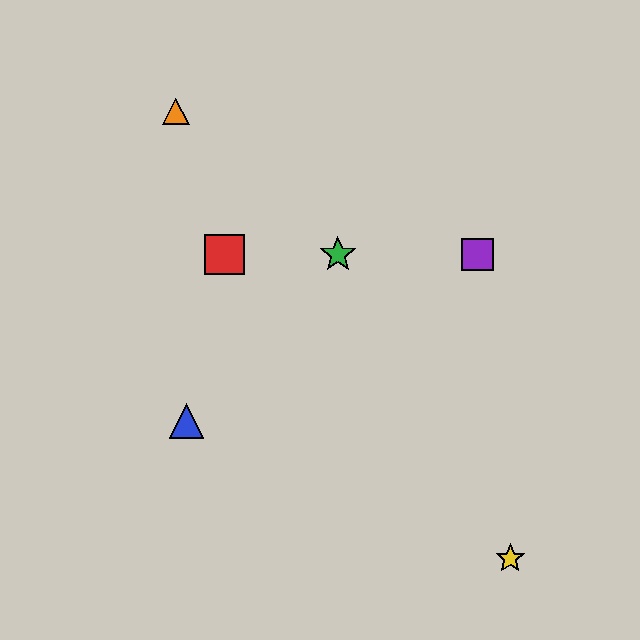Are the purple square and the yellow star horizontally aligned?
No, the purple square is at y≈255 and the yellow star is at y≈558.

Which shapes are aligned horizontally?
The red square, the green star, the purple square are aligned horizontally.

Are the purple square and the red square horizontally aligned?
Yes, both are at y≈255.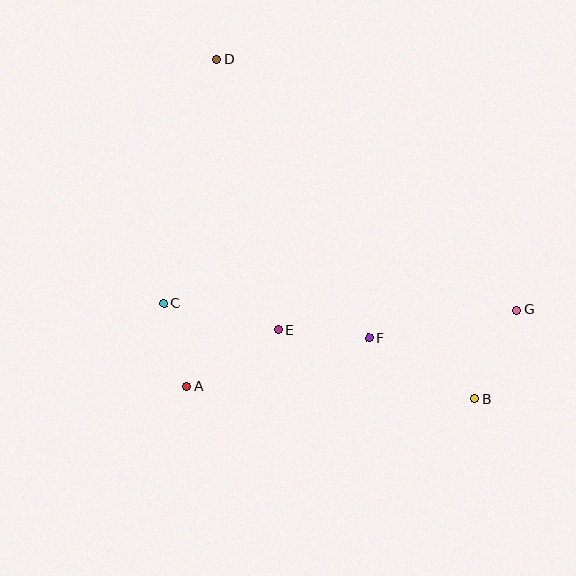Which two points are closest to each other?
Points A and C are closest to each other.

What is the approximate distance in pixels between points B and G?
The distance between B and G is approximately 98 pixels.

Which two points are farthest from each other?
Points B and D are farthest from each other.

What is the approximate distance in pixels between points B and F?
The distance between B and F is approximately 122 pixels.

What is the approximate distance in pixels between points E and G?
The distance between E and G is approximately 239 pixels.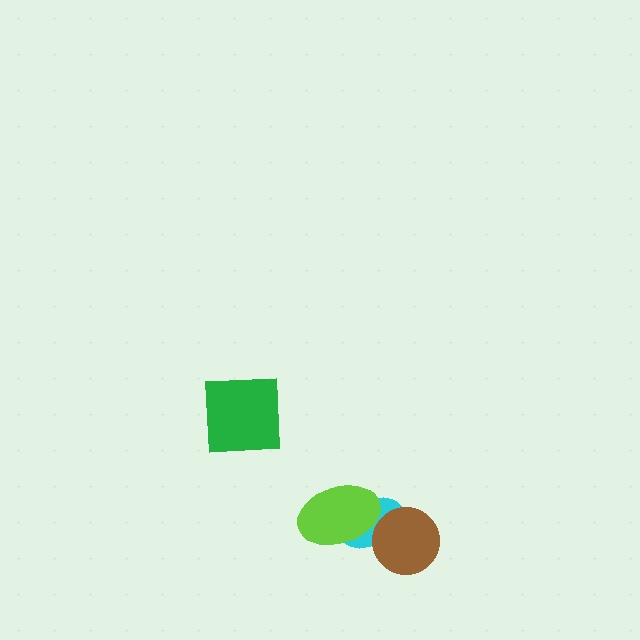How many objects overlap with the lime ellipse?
1 object overlaps with the lime ellipse.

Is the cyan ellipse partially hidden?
Yes, it is partially covered by another shape.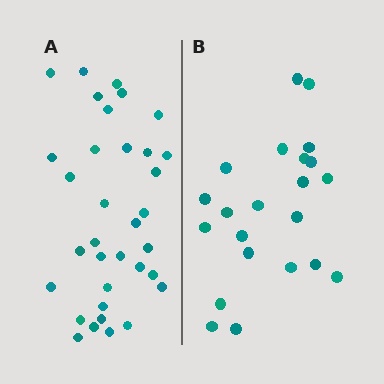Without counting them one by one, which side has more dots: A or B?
Region A (the left region) has more dots.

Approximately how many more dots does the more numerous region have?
Region A has roughly 12 or so more dots than region B.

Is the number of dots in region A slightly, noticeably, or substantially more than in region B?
Region A has substantially more. The ratio is roughly 1.5 to 1.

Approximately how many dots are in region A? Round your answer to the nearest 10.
About 30 dots. (The exact count is 34, which rounds to 30.)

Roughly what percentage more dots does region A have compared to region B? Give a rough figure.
About 55% more.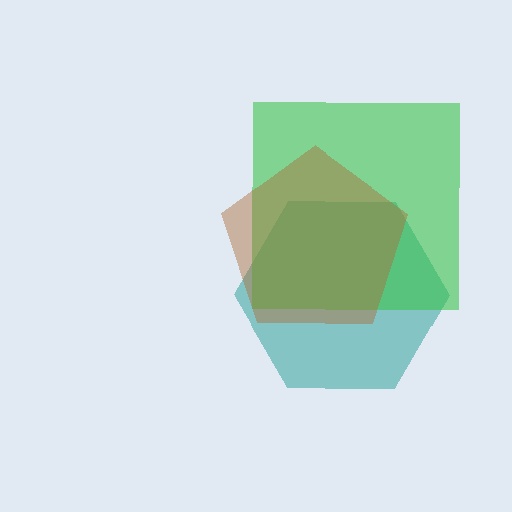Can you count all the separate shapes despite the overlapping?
Yes, there are 3 separate shapes.